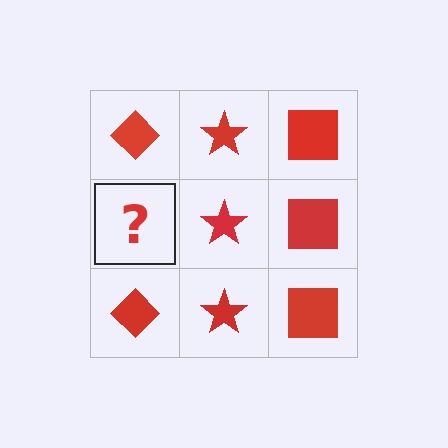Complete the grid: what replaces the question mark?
The question mark should be replaced with a red diamond.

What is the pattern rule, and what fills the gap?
The rule is that each column has a consistent shape. The gap should be filled with a red diamond.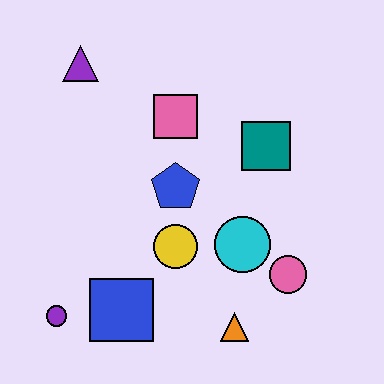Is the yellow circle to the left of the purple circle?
No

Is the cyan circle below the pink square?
Yes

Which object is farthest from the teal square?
The purple circle is farthest from the teal square.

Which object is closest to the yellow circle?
The blue pentagon is closest to the yellow circle.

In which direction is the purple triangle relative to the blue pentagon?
The purple triangle is above the blue pentagon.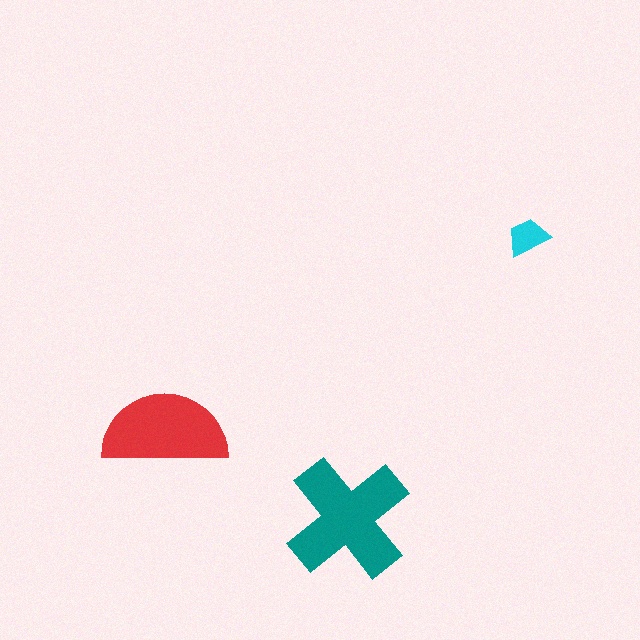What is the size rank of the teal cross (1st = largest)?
1st.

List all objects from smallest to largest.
The cyan trapezoid, the red semicircle, the teal cross.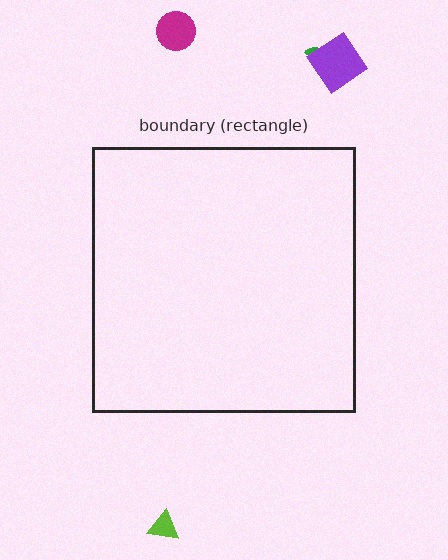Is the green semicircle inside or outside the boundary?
Outside.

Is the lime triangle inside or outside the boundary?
Outside.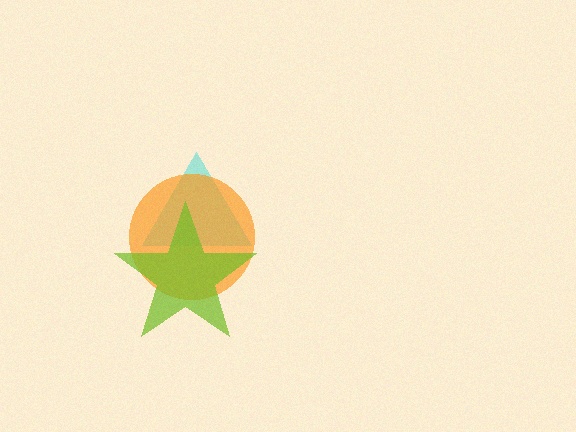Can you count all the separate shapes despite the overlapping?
Yes, there are 3 separate shapes.